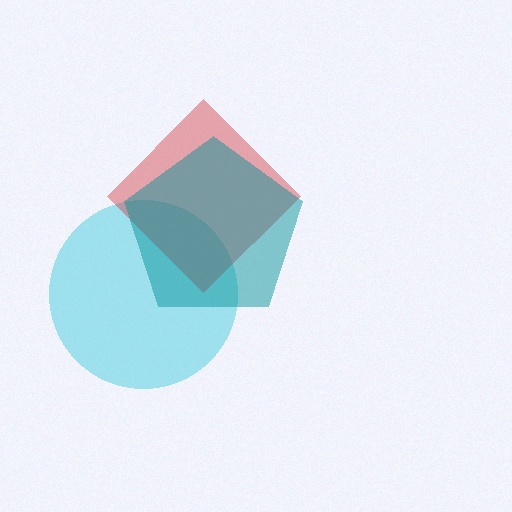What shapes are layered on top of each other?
The layered shapes are: a cyan circle, a red diamond, a teal pentagon.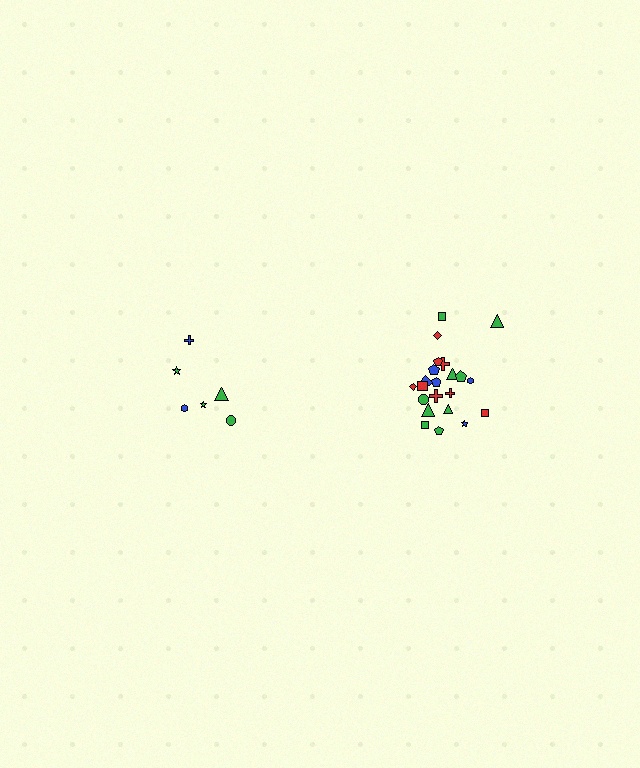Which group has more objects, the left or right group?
The right group.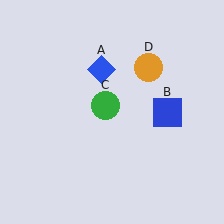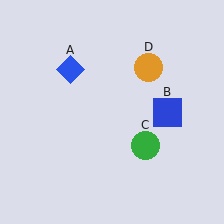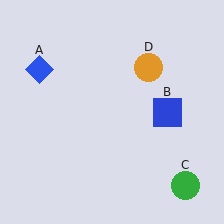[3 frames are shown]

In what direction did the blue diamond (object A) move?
The blue diamond (object A) moved left.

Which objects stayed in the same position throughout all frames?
Blue square (object B) and orange circle (object D) remained stationary.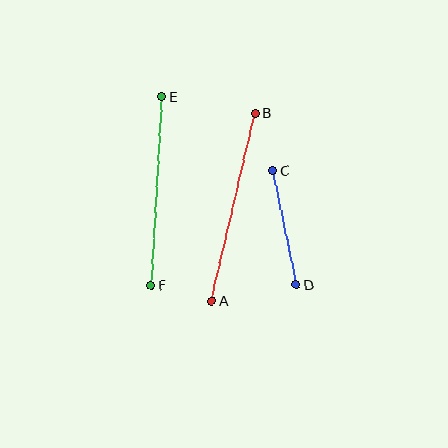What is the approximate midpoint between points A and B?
The midpoint is at approximately (233, 207) pixels.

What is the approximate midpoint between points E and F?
The midpoint is at approximately (156, 192) pixels.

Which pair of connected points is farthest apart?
Points A and B are farthest apart.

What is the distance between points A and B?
The distance is approximately 192 pixels.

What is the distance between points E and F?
The distance is approximately 189 pixels.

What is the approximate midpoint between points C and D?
The midpoint is at approximately (284, 228) pixels.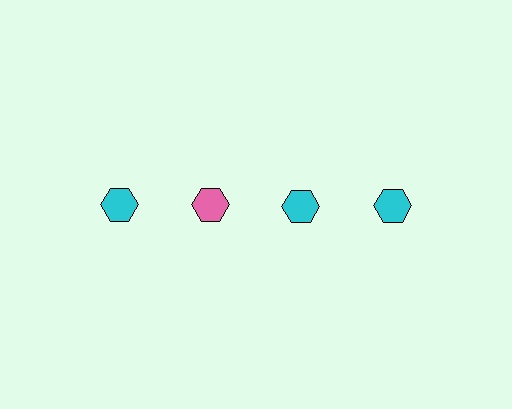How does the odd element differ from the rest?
It has a different color: pink instead of cyan.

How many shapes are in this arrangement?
There are 4 shapes arranged in a grid pattern.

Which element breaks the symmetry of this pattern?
The pink hexagon in the top row, second from left column breaks the symmetry. All other shapes are cyan hexagons.